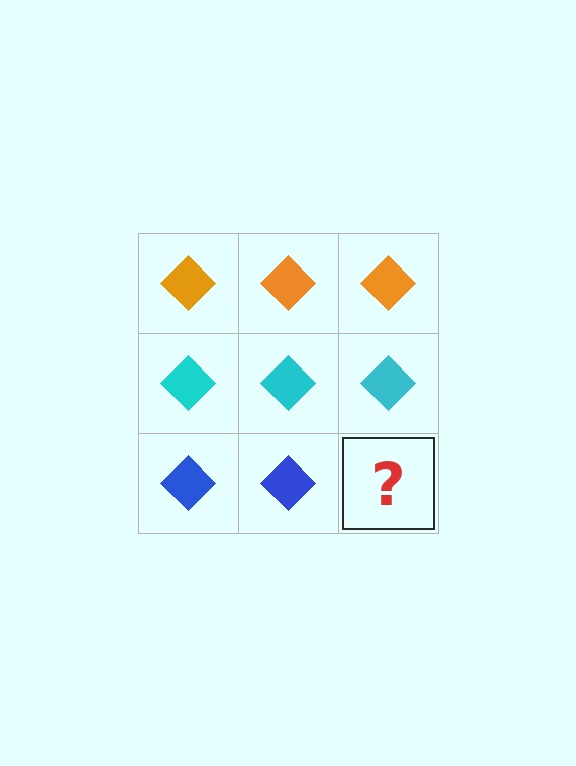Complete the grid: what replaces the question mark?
The question mark should be replaced with a blue diamond.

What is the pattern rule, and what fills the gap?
The rule is that each row has a consistent color. The gap should be filled with a blue diamond.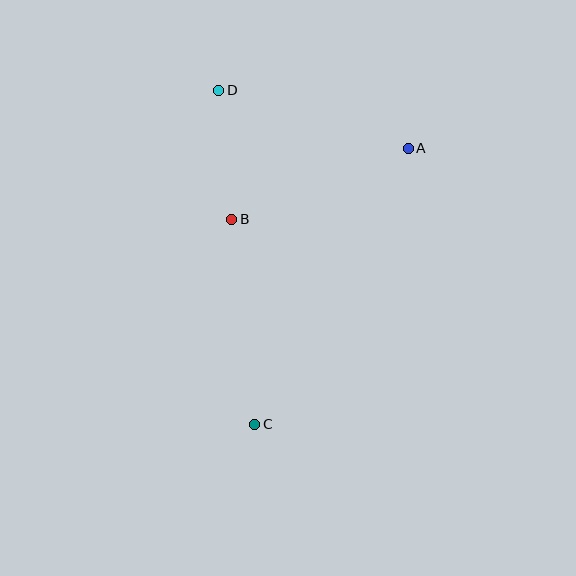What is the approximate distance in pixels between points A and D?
The distance between A and D is approximately 198 pixels.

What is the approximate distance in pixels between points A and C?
The distance between A and C is approximately 316 pixels.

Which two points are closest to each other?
Points B and D are closest to each other.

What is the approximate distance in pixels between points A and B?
The distance between A and B is approximately 190 pixels.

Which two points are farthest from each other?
Points C and D are farthest from each other.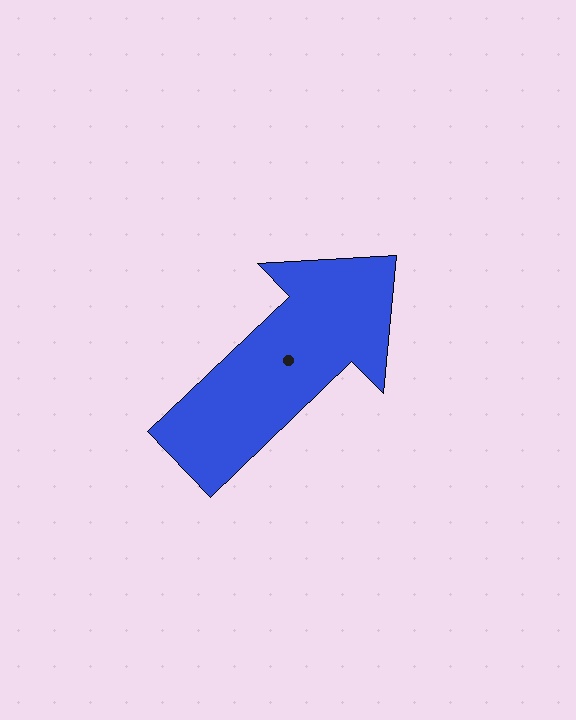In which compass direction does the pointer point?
Northeast.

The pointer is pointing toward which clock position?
Roughly 2 o'clock.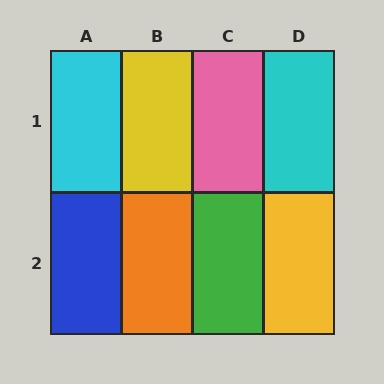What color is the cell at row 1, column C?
Pink.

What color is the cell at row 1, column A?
Cyan.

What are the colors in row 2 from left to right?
Blue, orange, green, yellow.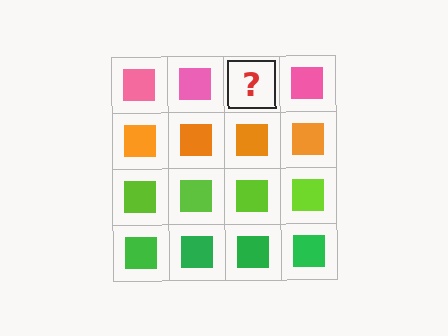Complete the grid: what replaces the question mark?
The question mark should be replaced with a pink square.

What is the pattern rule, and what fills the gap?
The rule is that each row has a consistent color. The gap should be filled with a pink square.